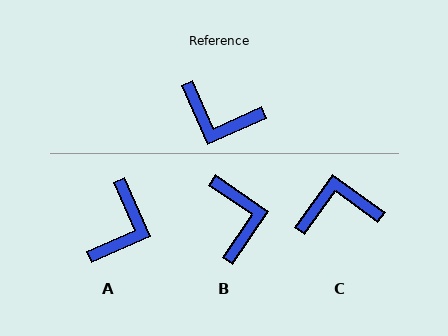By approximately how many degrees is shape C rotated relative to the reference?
Approximately 150 degrees clockwise.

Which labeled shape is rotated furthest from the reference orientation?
C, about 150 degrees away.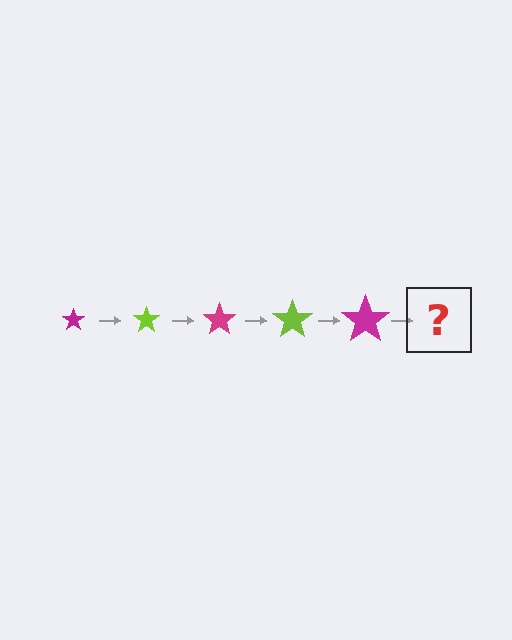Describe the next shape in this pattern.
It should be a lime star, larger than the previous one.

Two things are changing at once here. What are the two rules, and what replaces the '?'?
The two rules are that the star grows larger each step and the color cycles through magenta and lime. The '?' should be a lime star, larger than the previous one.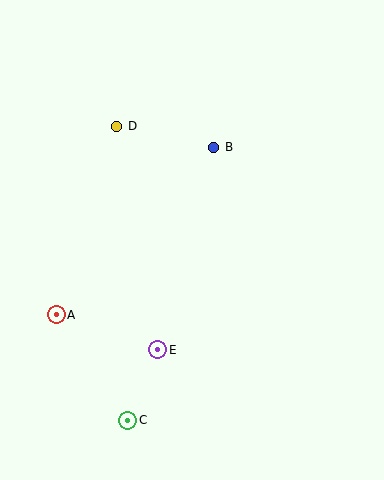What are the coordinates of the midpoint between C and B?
The midpoint between C and B is at (171, 284).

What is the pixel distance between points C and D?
The distance between C and D is 294 pixels.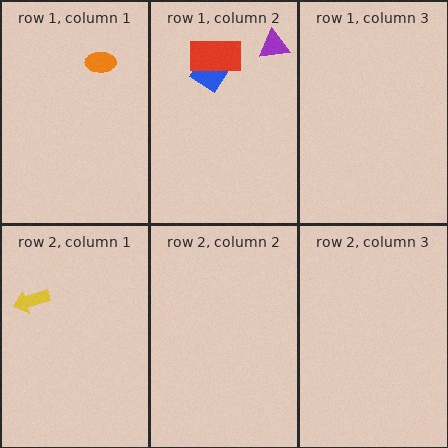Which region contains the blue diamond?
The row 1, column 2 region.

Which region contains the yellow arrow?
The row 2, column 1 region.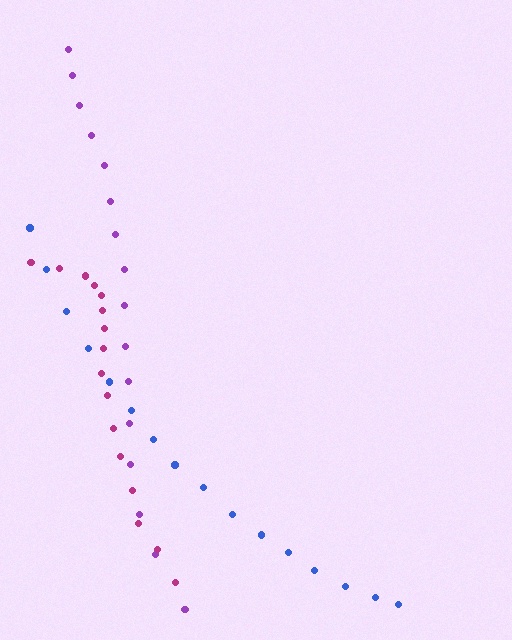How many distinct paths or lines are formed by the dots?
There are 3 distinct paths.